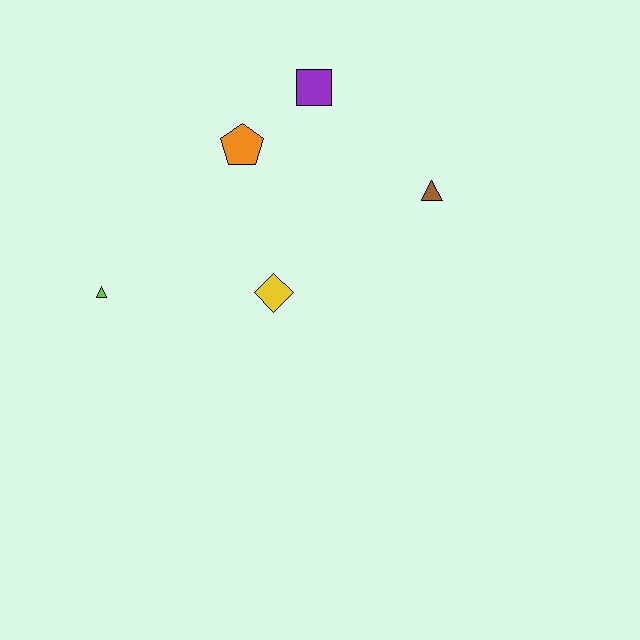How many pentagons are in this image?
There is 1 pentagon.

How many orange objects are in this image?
There is 1 orange object.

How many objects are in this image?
There are 5 objects.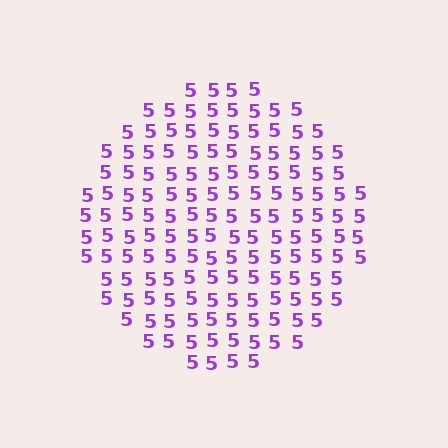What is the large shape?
The large shape is a circle.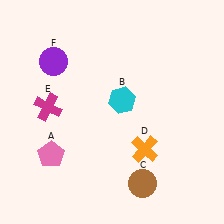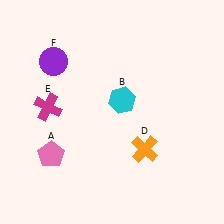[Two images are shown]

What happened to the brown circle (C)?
The brown circle (C) was removed in Image 2. It was in the bottom-right area of Image 1.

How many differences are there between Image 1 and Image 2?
There is 1 difference between the two images.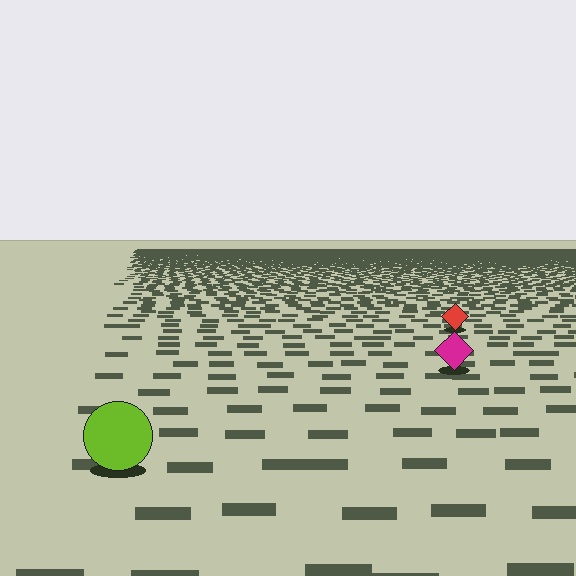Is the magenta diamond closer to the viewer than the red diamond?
Yes. The magenta diamond is closer — you can tell from the texture gradient: the ground texture is coarser near it.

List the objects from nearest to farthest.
From nearest to farthest: the lime circle, the magenta diamond, the red diamond.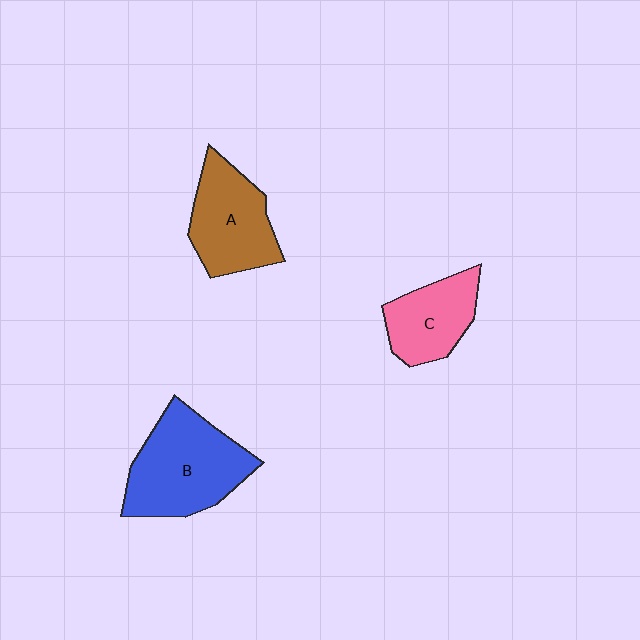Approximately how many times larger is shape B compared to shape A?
Approximately 1.3 times.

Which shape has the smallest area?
Shape C (pink).